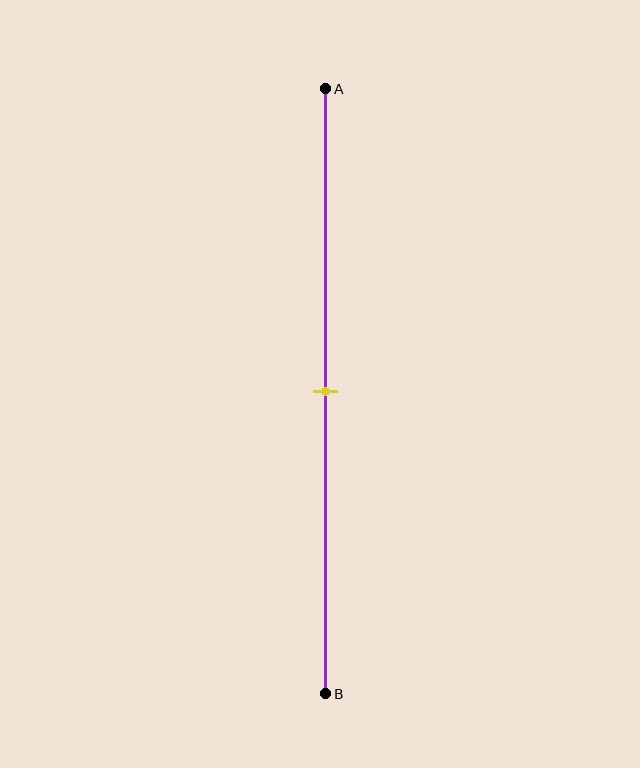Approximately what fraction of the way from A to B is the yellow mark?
The yellow mark is approximately 50% of the way from A to B.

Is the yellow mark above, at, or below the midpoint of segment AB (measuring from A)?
The yellow mark is approximately at the midpoint of segment AB.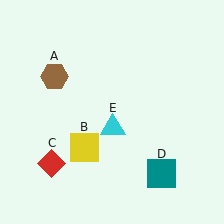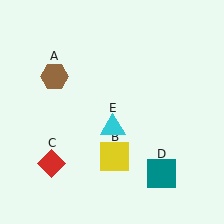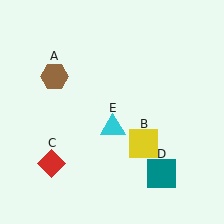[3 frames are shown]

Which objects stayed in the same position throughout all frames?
Brown hexagon (object A) and red diamond (object C) and teal square (object D) and cyan triangle (object E) remained stationary.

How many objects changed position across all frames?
1 object changed position: yellow square (object B).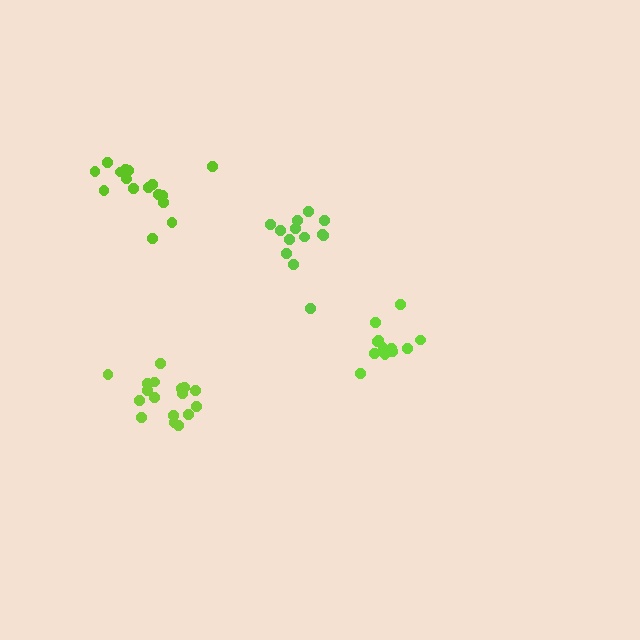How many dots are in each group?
Group 1: 13 dots, Group 2: 12 dots, Group 3: 16 dots, Group 4: 17 dots (58 total).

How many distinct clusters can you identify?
There are 4 distinct clusters.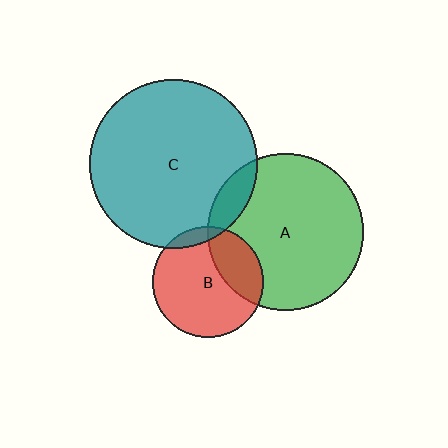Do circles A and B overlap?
Yes.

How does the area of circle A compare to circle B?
Approximately 2.0 times.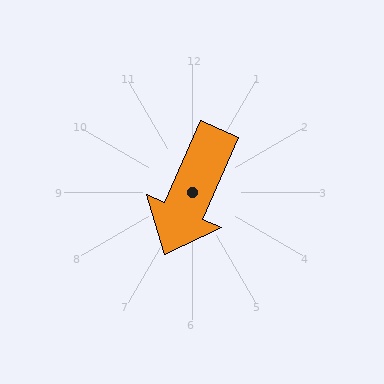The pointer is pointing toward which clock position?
Roughly 7 o'clock.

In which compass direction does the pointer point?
Southwest.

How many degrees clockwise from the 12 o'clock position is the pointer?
Approximately 203 degrees.